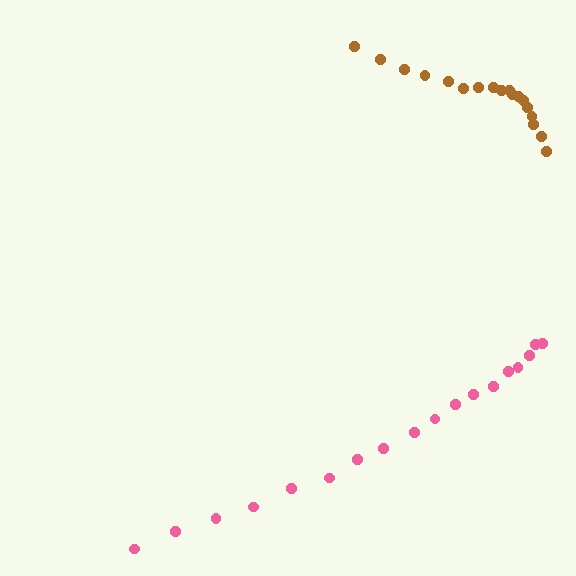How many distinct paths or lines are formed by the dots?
There are 2 distinct paths.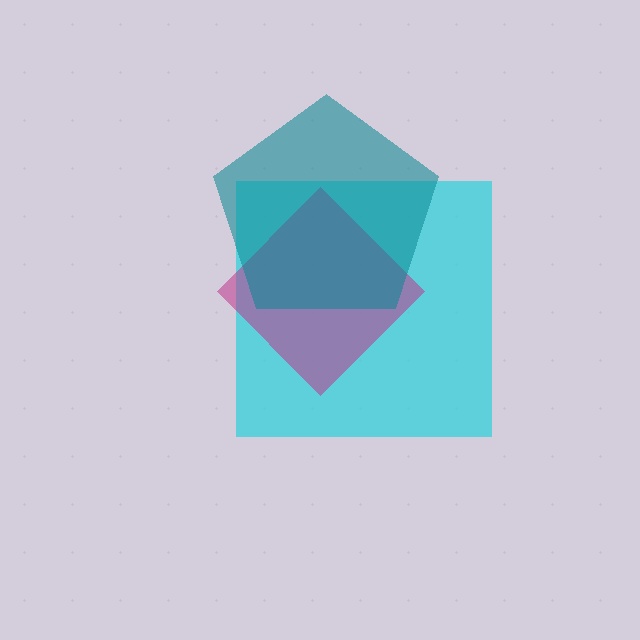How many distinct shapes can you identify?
There are 3 distinct shapes: a cyan square, a magenta diamond, a teal pentagon.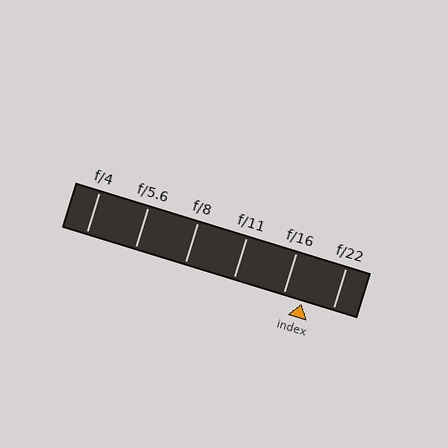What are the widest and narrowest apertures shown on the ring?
The widest aperture shown is f/4 and the narrowest is f/22.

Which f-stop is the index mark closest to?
The index mark is closest to f/16.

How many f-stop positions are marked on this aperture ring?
There are 6 f-stop positions marked.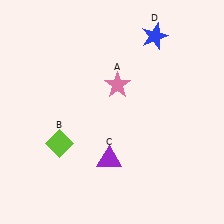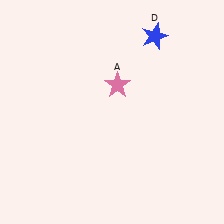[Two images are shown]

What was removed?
The purple triangle (C), the lime diamond (B) were removed in Image 2.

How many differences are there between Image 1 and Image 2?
There are 2 differences between the two images.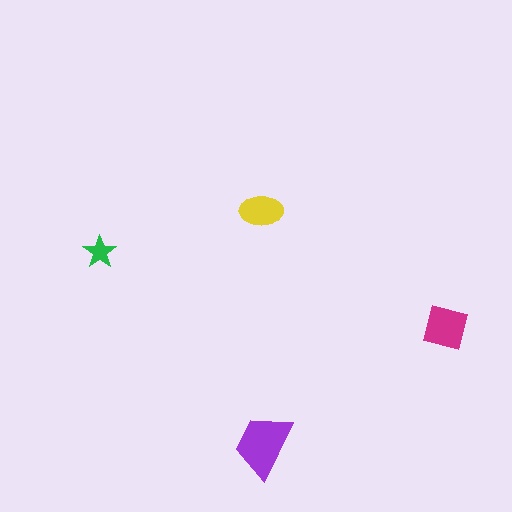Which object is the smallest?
The green star.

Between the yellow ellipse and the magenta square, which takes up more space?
The magenta square.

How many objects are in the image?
There are 4 objects in the image.